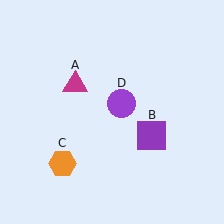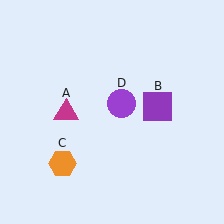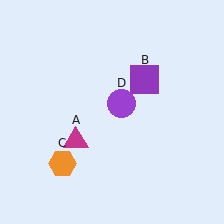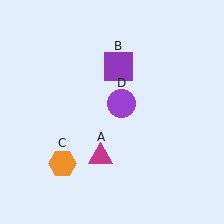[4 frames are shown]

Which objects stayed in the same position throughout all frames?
Orange hexagon (object C) and purple circle (object D) remained stationary.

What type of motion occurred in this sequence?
The magenta triangle (object A), purple square (object B) rotated counterclockwise around the center of the scene.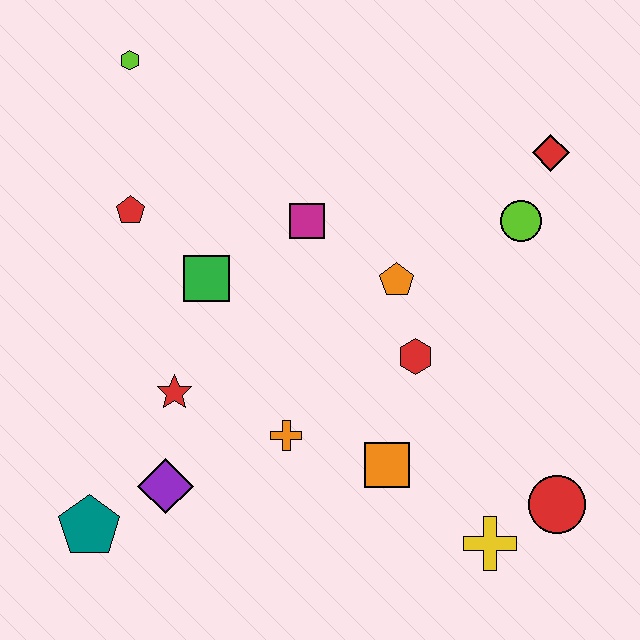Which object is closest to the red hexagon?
The orange pentagon is closest to the red hexagon.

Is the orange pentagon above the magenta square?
No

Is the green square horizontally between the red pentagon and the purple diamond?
No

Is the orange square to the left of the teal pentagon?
No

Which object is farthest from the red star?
The red diamond is farthest from the red star.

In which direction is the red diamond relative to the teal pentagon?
The red diamond is to the right of the teal pentagon.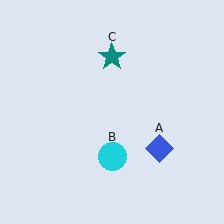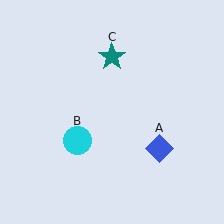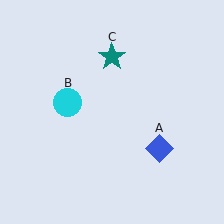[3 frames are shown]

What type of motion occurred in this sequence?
The cyan circle (object B) rotated clockwise around the center of the scene.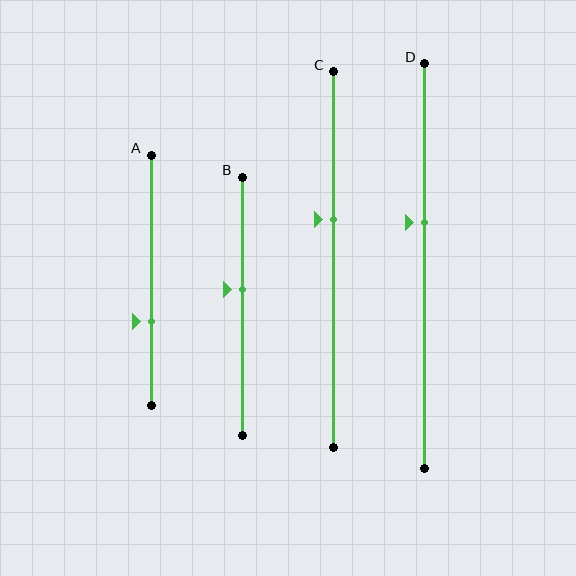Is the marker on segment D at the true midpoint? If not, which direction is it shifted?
No, the marker on segment D is shifted upward by about 11% of the segment length.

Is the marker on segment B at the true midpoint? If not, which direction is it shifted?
No, the marker on segment B is shifted upward by about 6% of the segment length.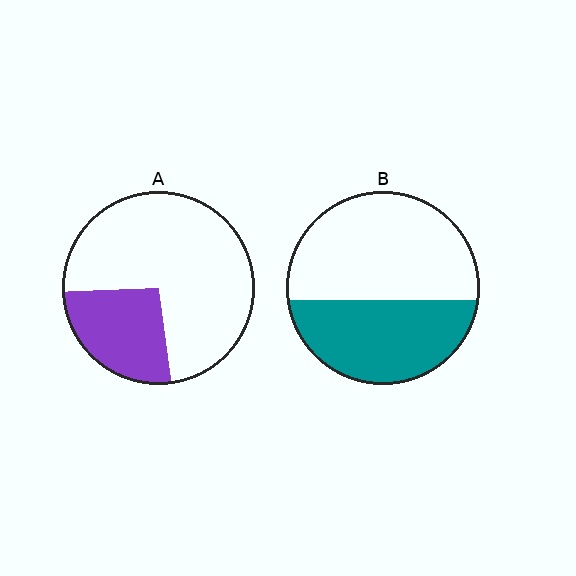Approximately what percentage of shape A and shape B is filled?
A is approximately 25% and B is approximately 40%.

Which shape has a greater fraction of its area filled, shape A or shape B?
Shape B.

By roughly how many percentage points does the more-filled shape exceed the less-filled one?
By roughly 15 percentage points (B over A).